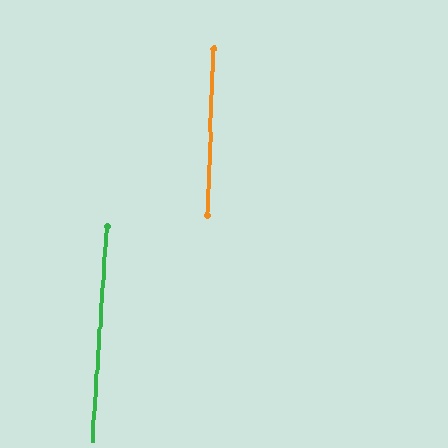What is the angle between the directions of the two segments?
Approximately 2 degrees.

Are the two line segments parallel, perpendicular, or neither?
Parallel — their directions differ by only 1.6°.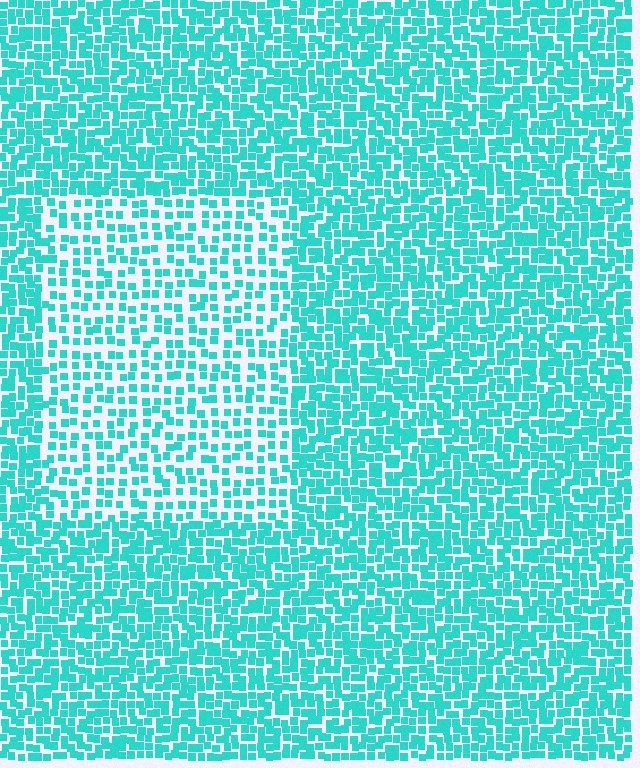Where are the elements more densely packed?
The elements are more densely packed outside the rectangle boundary.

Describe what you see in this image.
The image contains small cyan elements arranged at two different densities. A rectangle-shaped region is visible where the elements are less densely packed than the surrounding area.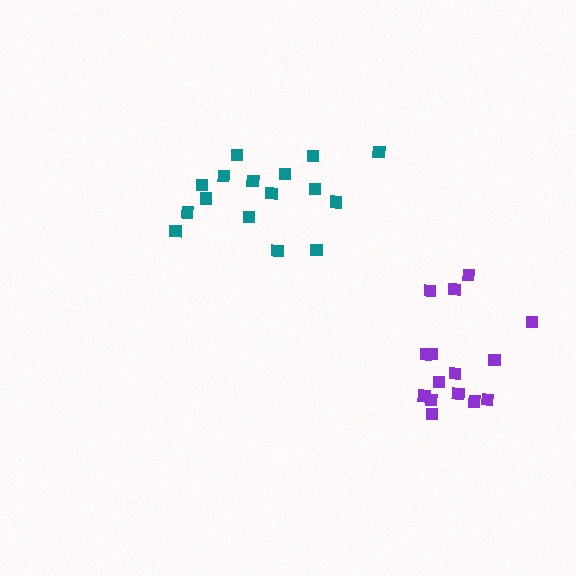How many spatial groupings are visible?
There are 2 spatial groupings.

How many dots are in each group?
Group 1: 16 dots, Group 2: 15 dots (31 total).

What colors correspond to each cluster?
The clusters are colored: teal, purple.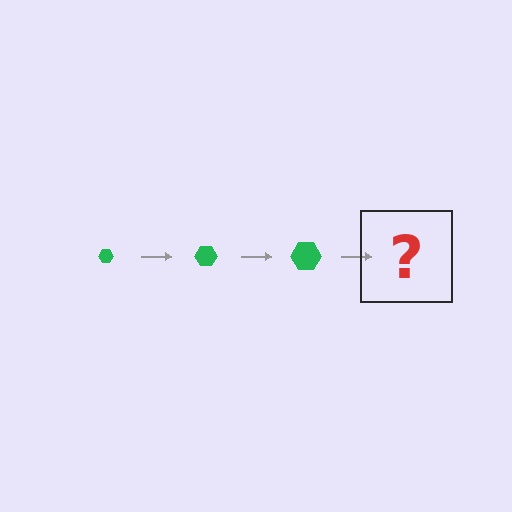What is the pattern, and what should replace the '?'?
The pattern is that the hexagon gets progressively larger each step. The '?' should be a green hexagon, larger than the previous one.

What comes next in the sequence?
The next element should be a green hexagon, larger than the previous one.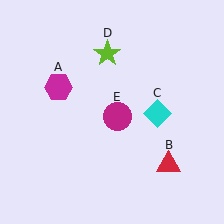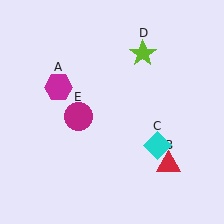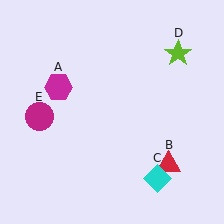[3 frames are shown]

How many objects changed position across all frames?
3 objects changed position: cyan diamond (object C), lime star (object D), magenta circle (object E).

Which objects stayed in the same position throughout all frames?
Magenta hexagon (object A) and red triangle (object B) remained stationary.